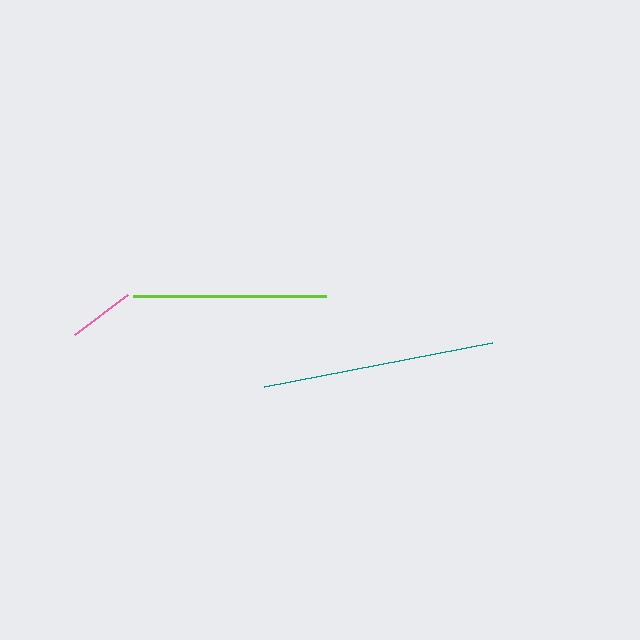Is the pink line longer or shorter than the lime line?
The lime line is longer than the pink line.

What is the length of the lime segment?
The lime segment is approximately 193 pixels long.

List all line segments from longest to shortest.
From longest to shortest: teal, lime, pink.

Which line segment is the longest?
The teal line is the longest at approximately 232 pixels.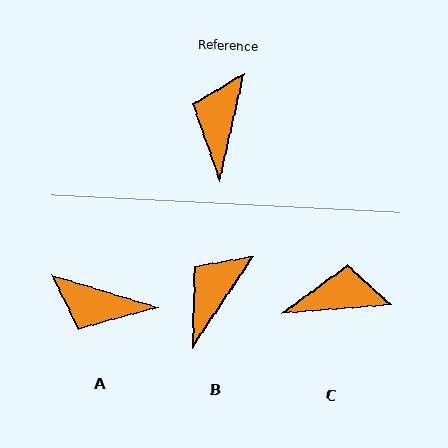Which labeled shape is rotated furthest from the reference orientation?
A, about 86 degrees away.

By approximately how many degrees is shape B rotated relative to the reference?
Approximately 21 degrees clockwise.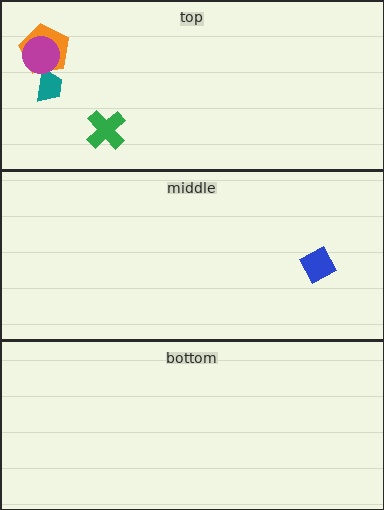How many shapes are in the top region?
4.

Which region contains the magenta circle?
The top region.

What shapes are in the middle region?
The blue diamond.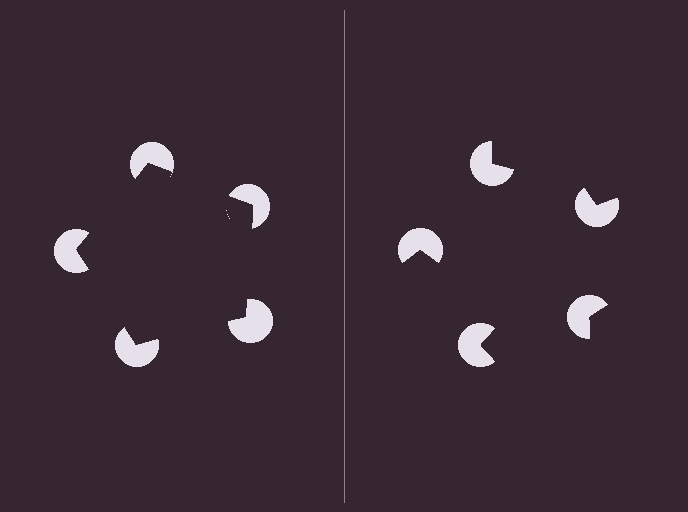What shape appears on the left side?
An illusory pentagon.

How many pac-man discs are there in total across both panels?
10 — 5 on each side.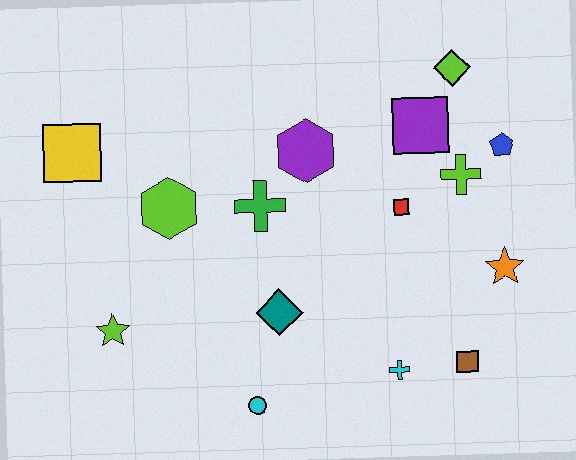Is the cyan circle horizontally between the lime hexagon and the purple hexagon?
Yes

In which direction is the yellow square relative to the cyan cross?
The yellow square is to the left of the cyan cross.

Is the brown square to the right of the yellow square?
Yes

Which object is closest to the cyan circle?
The teal diamond is closest to the cyan circle.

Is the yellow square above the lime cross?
Yes